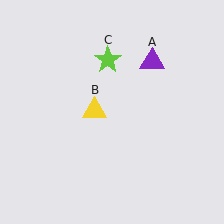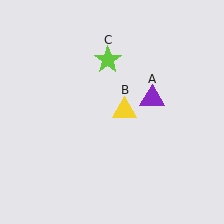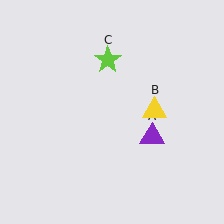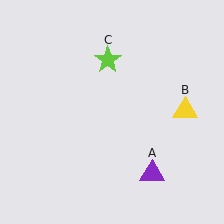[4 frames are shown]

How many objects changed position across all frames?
2 objects changed position: purple triangle (object A), yellow triangle (object B).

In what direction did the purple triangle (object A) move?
The purple triangle (object A) moved down.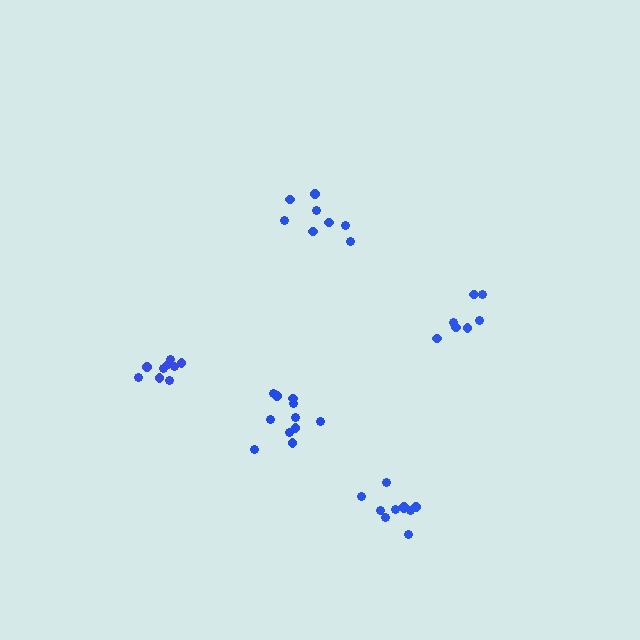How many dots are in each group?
Group 1: 7 dots, Group 2: 8 dots, Group 3: 11 dots, Group 4: 10 dots, Group 5: 9 dots (45 total).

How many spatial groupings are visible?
There are 5 spatial groupings.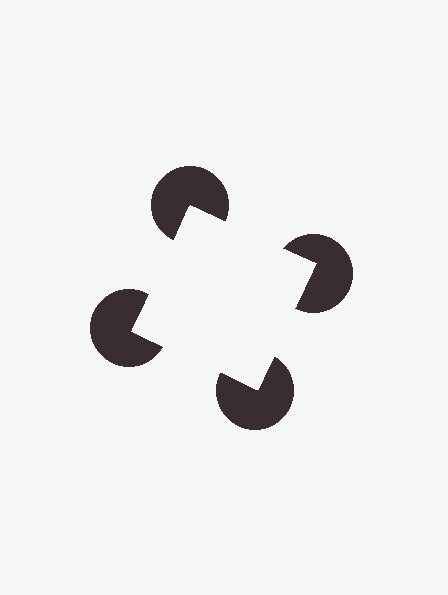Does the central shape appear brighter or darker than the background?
It typically appears slightly brighter than the background, even though no actual brightness change is drawn.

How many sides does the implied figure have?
4 sides.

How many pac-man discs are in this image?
There are 4 — one at each vertex of the illusory square.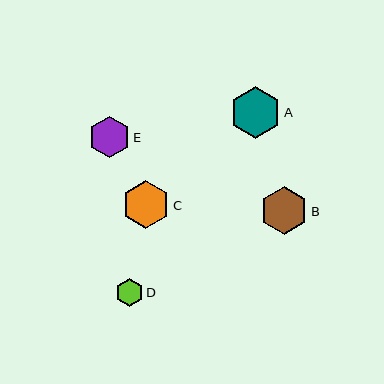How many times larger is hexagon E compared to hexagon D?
Hexagon E is approximately 1.5 times the size of hexagon D.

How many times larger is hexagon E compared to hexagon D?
Hexagon E is approximately 1.5 times the size of hexagon D.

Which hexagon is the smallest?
Hexagon D is the smallest with a size of approximately 28 pixels.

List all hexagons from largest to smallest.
From largest to smallest: A, B, C, E, D.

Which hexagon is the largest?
Hexagon A is the largest with a size of approximately 52 pixels.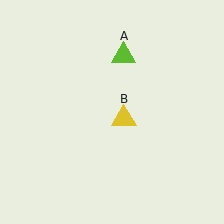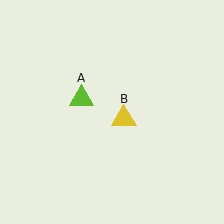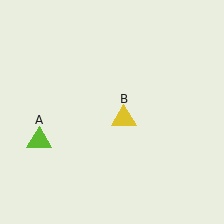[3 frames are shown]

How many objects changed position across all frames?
1 object changed position: lime triangle (object A).